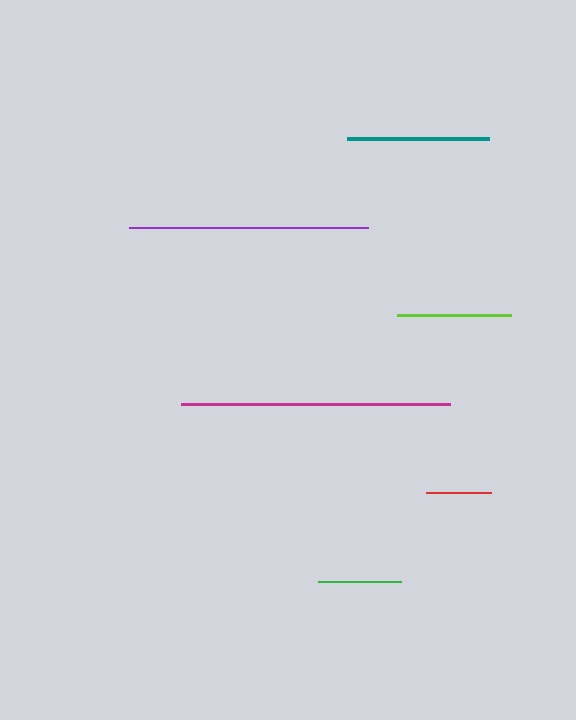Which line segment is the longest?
The magenta line is the longest at approximately 268 pixels.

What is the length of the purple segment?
The purple segment is approximately 238 pixels long.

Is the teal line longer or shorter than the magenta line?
The magenta line is longer than the teal line.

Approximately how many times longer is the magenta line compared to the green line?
The magenta line is approximately 3.2 times the length of the green line.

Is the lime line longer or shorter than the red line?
The lime line is longer than the red line.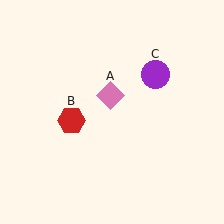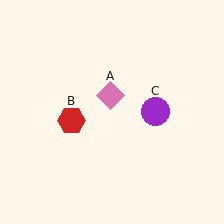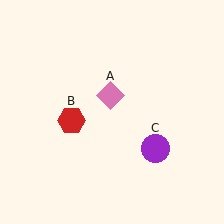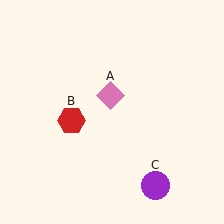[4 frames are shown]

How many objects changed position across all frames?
1 object changed position: purple circle (object C).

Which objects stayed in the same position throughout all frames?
Pink diamond (object A) and red hexagon (object B) remained stationary.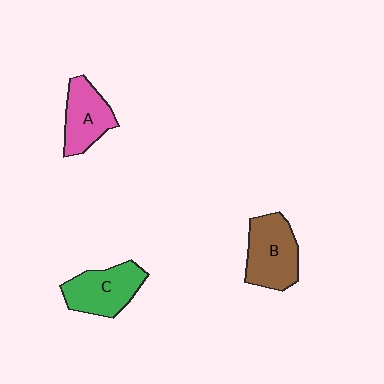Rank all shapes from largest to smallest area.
From largest to smallest: B (brown), C (green), A (pink).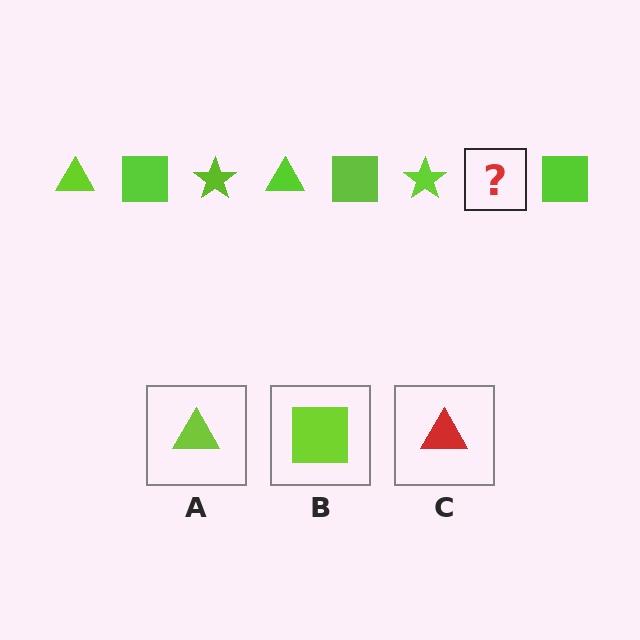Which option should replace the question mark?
Option A.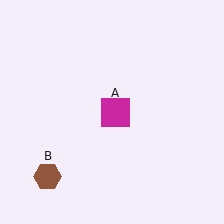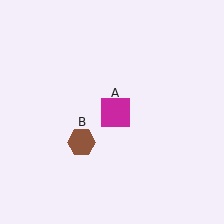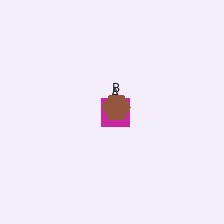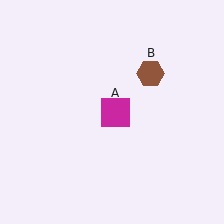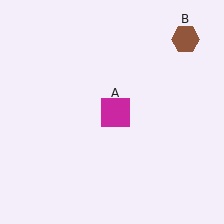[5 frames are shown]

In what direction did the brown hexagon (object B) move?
The brown hexagon (object B) moved up and to the right.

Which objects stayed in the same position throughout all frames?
Magenta square (object A) remained stationary.